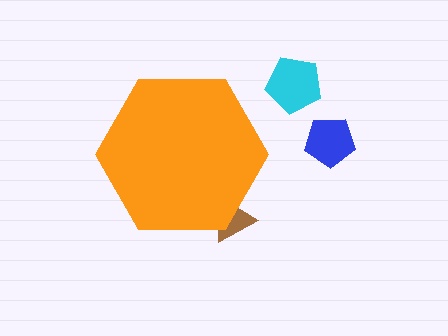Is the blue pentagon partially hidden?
No, the blue pentagon is fully visible.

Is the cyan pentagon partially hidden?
No, the cyan pentagon is fully visible.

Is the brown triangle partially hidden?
Yes, the brown triangle is partially hidden behind the orange hexagon.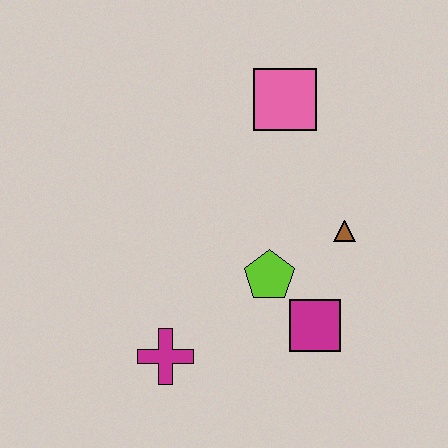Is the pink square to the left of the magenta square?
Yes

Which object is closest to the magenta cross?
The lime pentagon is closest to the magenta cross.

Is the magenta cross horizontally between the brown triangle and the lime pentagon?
No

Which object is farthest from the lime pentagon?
The pink square is farthest from the lime pentagon.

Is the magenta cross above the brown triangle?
No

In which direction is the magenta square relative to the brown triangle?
The magenta square is below the brown triangle.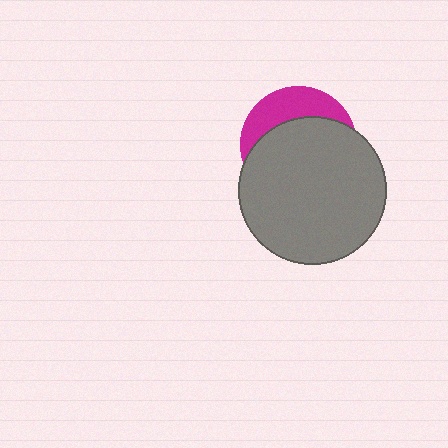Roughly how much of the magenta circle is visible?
A small part of it is visible (roughly 31%).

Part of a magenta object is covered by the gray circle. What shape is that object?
It is a circle.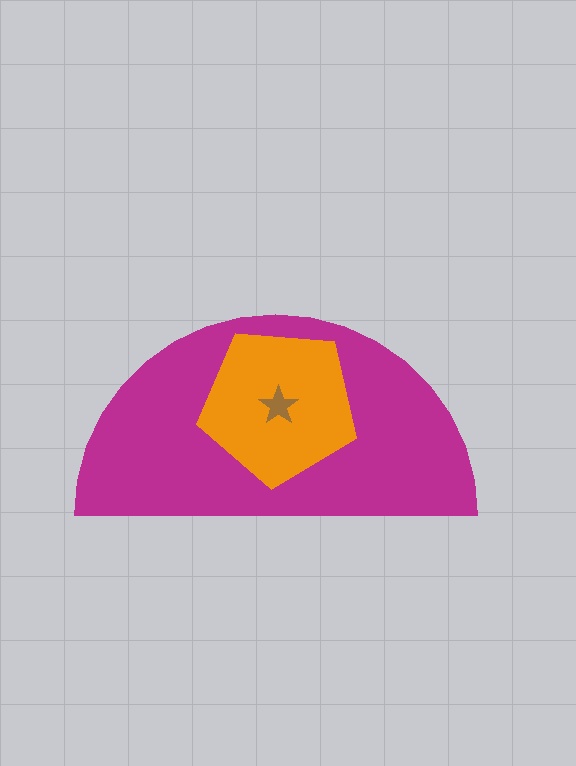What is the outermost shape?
The magenta semicircle.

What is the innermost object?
The brown star.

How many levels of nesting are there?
3.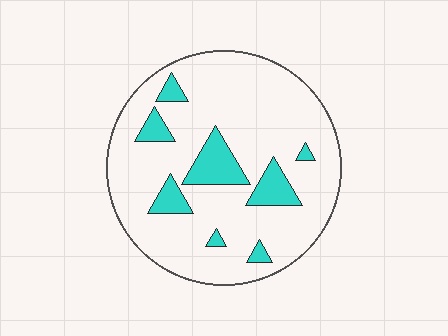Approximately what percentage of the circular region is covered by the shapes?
Approximately 15%.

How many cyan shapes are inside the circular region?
8.